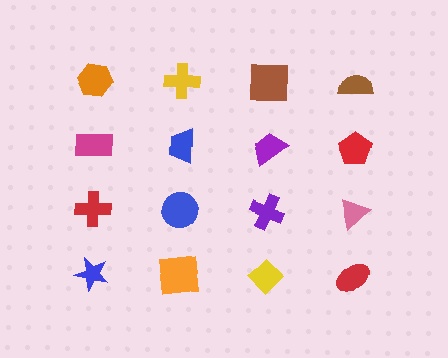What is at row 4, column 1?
A blue star.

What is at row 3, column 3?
A purple cross.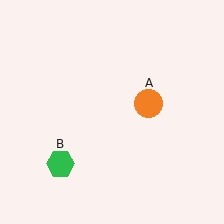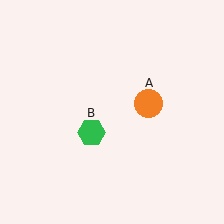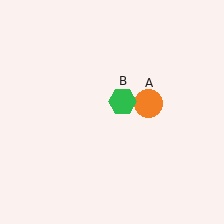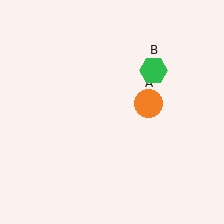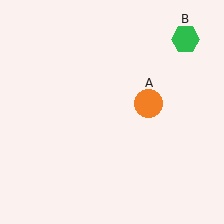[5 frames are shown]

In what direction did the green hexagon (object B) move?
The green hexagon (object B) moved up and to the right.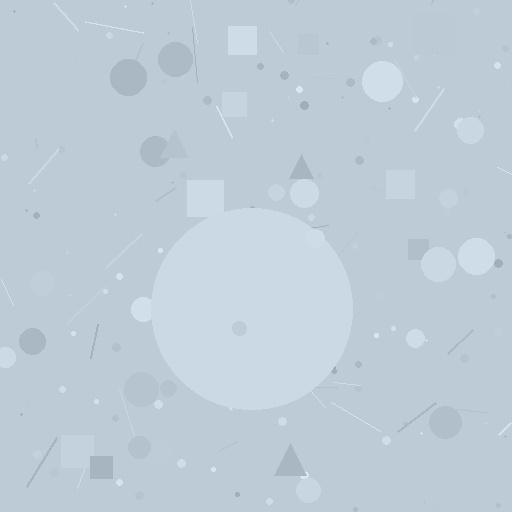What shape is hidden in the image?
A circle is hidden in the image.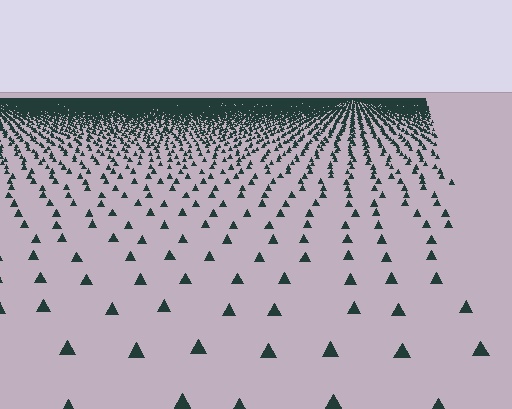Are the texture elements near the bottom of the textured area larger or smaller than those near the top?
Larger. Near the bottom, elements are closer to the viewer and appear at a bigger on-screen size.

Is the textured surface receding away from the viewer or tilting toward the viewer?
The surface is receding away from the viewer. Texture elements get smaller and denser toward the top.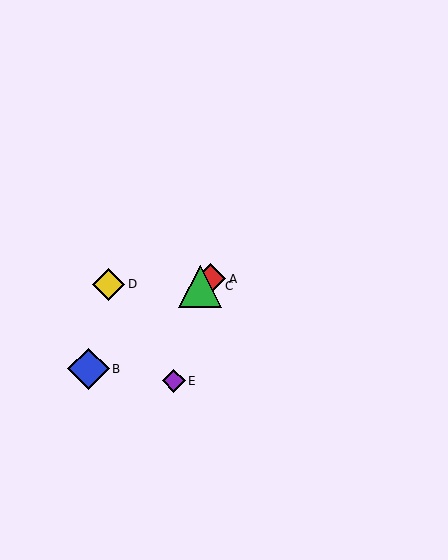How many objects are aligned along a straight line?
3 objects (A, B, C) are aligned along a straight line.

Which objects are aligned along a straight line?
Objects A, B, C are aligned along a straight line.